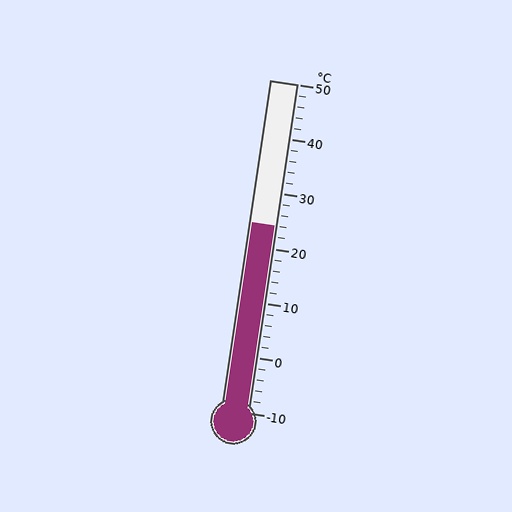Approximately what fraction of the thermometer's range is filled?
The thermometer is filled to approximately 55% of its range.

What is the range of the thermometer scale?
The thermometer scale ranges from -10°C to 50°C.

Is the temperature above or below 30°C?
The temperature is below 30°C.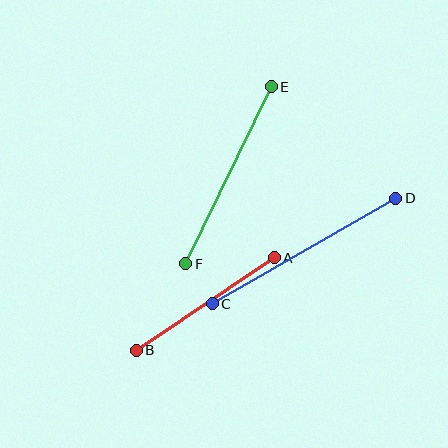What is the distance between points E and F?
The distance is approximately 197 pixels.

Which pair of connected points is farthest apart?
Points C and D are farthest apart.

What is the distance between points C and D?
The distance is approximately 212 pixels.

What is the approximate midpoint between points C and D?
The midpoint is at approximately (304, 251) pixels.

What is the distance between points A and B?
The distance is approximately 166 pixels.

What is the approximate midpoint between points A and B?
The midpoint is at approximately (205, 304) pixels.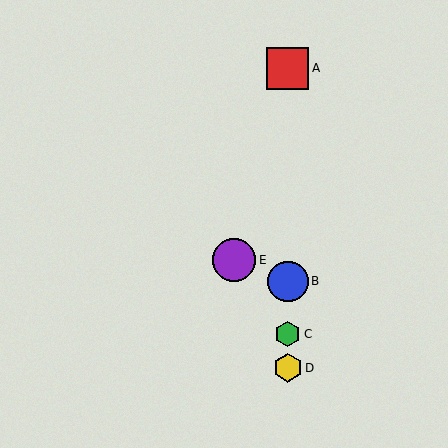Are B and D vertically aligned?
Yes, both are at x≈288.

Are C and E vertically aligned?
No, C is at x≈288 and E is at x≈234.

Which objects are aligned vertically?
Objects A, B, C, D are aligned vertically.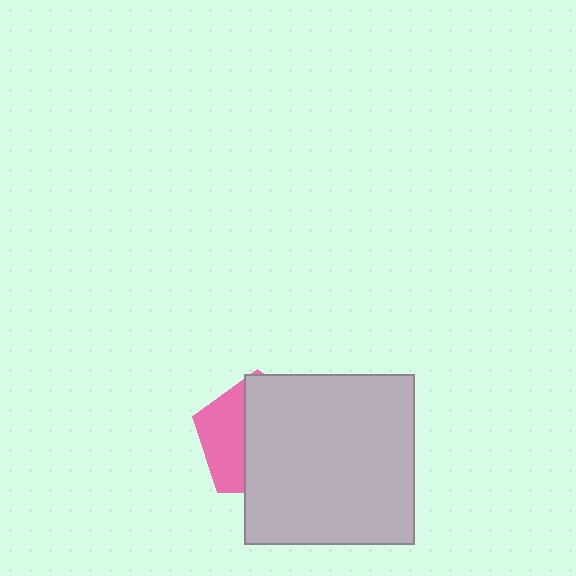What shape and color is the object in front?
The object in front is a light gray square.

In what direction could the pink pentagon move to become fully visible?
The pink pentagon could move left. That would shift it out from behind the light gray square entirely.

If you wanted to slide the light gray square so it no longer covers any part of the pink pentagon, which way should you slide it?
Slide it right — that is the most direct way to separate the two shapes.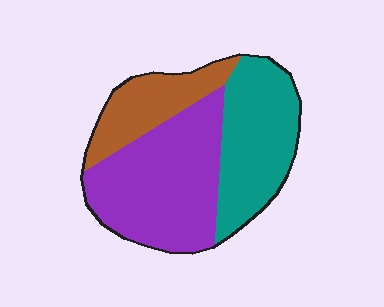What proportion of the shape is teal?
Teal covers about 35% of the shape.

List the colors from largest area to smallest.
From largest to smallest: purple, teal, brown.